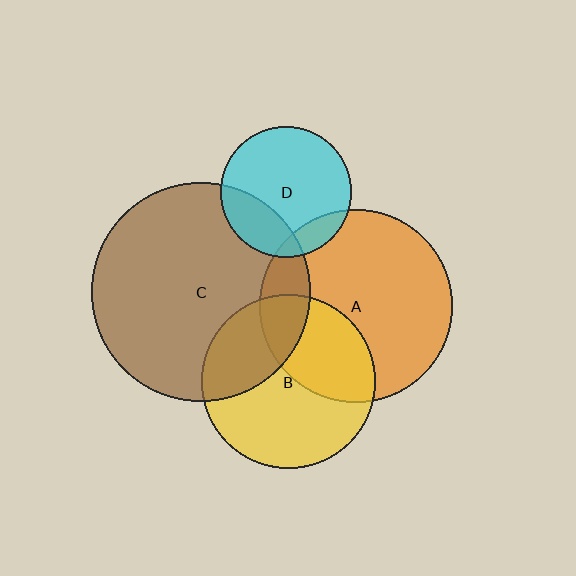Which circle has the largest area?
Circle C (brown).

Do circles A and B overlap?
Yes.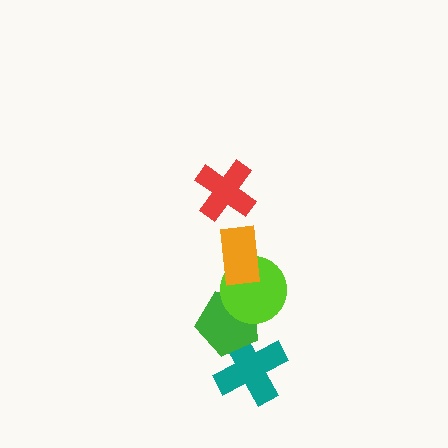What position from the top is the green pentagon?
The green pentagon is 4th from the top.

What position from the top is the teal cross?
The teal cross is 5th from the top.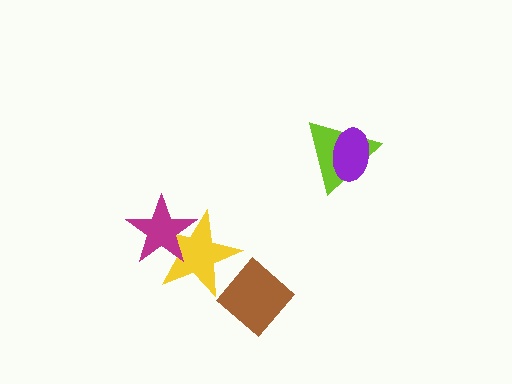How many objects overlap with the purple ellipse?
1 object overlaps with the purple ellipse.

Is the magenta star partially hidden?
No, no other shape covers it.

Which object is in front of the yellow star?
The magenta star is in front of the yellow star.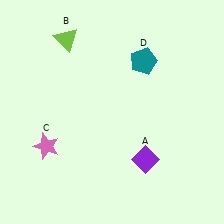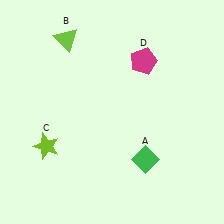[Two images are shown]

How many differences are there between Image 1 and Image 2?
There are 3 differences between the two images.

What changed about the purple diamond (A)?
In Image 1, A is purple. In Image 2, it changed to green.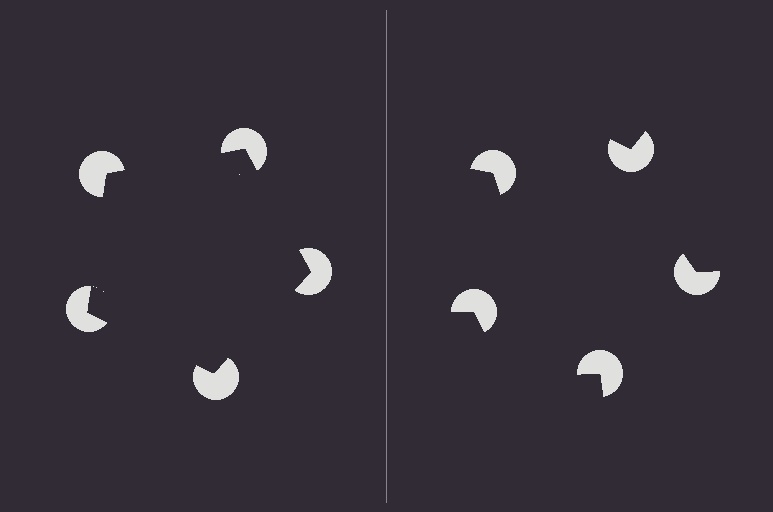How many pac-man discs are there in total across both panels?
10 — 5 on each side.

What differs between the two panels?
The pac-man discs are positioned identically on both sides; only the wedge orientations differ. On the left they align to a pentagon; on the right they are misaligned.